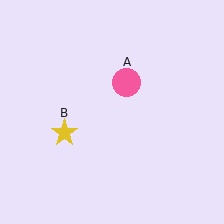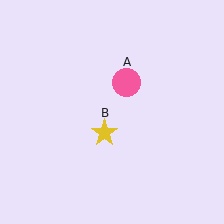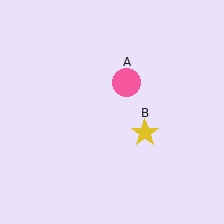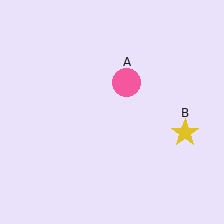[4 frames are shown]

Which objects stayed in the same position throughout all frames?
Pink circle (object A) remained stationary.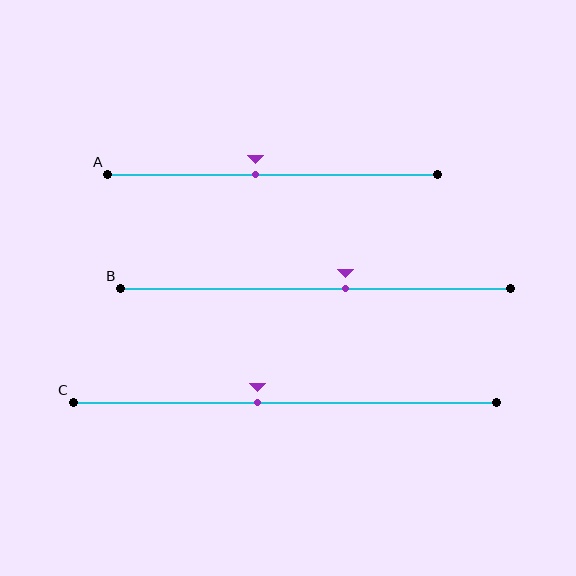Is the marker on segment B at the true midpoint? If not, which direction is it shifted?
No, the marker on segment B is shifted to the right by about 8% of the segment length.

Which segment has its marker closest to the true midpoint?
Segment A has its marker closest to the true midpoint.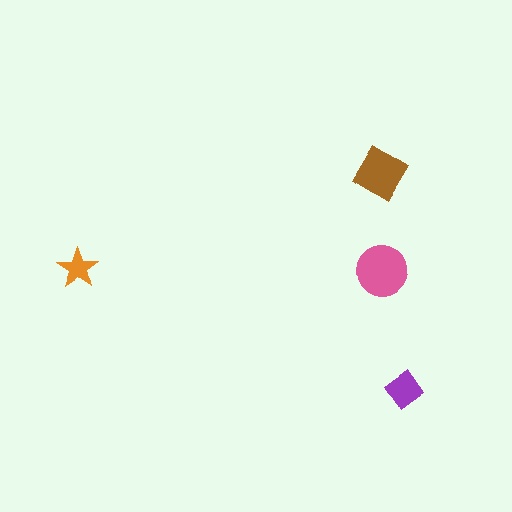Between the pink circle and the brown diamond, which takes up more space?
The pink circle.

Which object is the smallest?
The orange star.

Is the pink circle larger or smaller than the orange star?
Larger.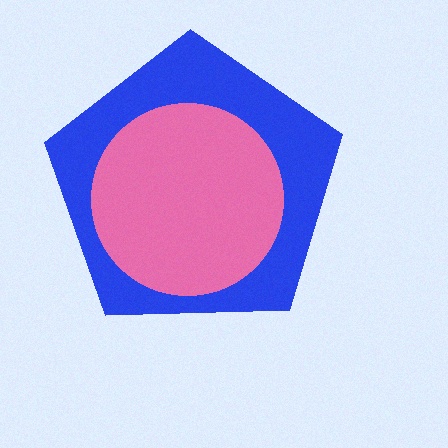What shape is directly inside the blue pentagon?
The pink circle.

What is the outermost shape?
The blue pentagon.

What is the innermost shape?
The pink circle.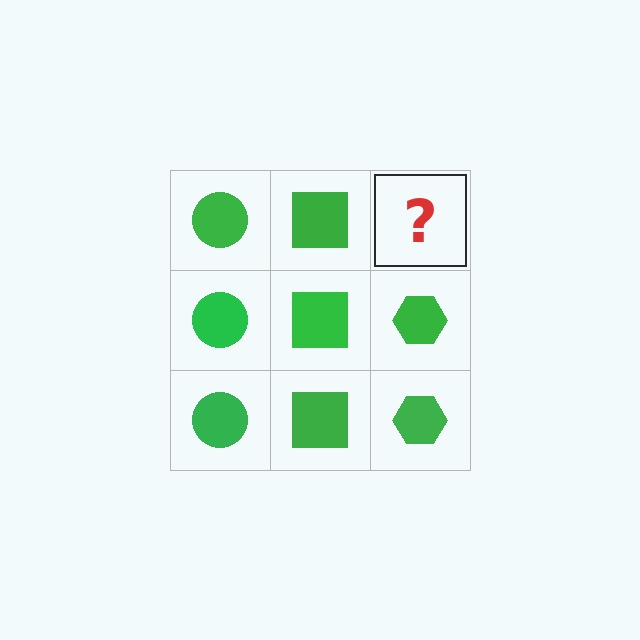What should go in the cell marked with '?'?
The missing cell should contain a green hexagon.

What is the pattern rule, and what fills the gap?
The rule is that each column has a consistent shape. The gap should be filled with a green hexagon.